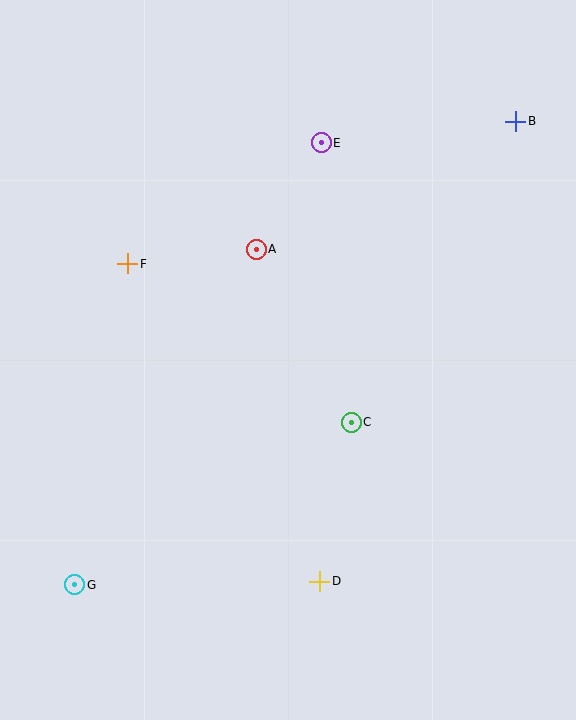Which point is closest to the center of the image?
Point C at (351, 422) is closest to the center.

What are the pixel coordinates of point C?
Point C is at (351, 422).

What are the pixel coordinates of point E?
Point E is at (321, 143).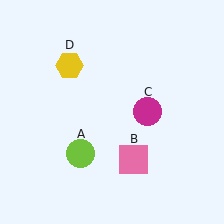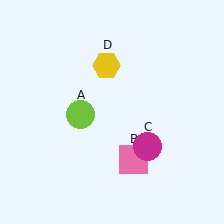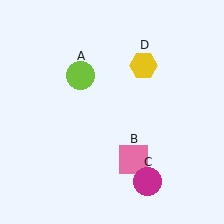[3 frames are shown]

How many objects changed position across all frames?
3 objects changed position: lime circle (object A), magenta circle (object C), yellow hexagon (object D).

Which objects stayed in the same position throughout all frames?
Pink square (object B) remained stationary.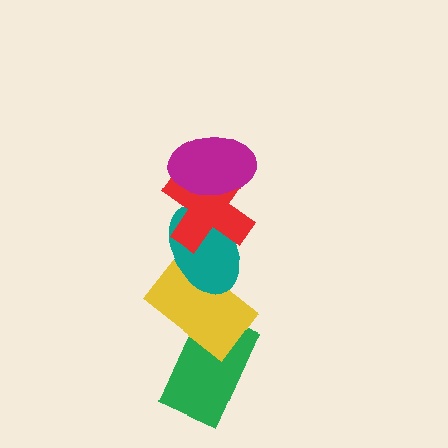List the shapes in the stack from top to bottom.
From top to bottom: the magenta ellipse, the red cross, the teal ellipse, the yellow rectangle, the green rectangle.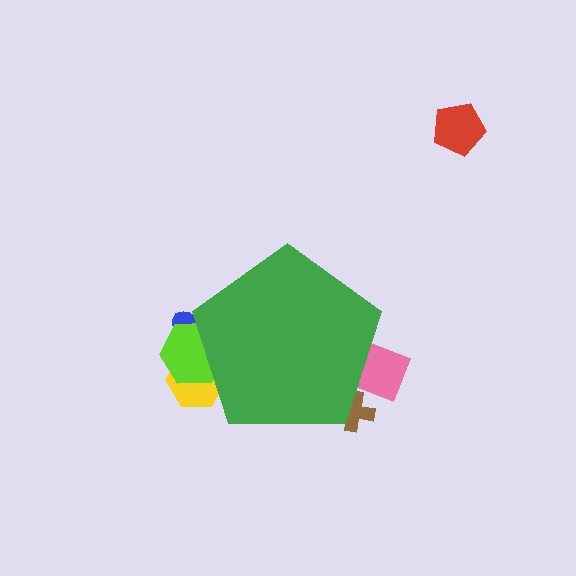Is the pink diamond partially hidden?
Yes, the pink diamond is partially hidden behind the green pentagon.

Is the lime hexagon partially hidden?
Yes, the lime hexagon is partially hidden behind the green pentagon.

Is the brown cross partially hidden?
Yes, the brown cross is partially hidden behind the green pentagon.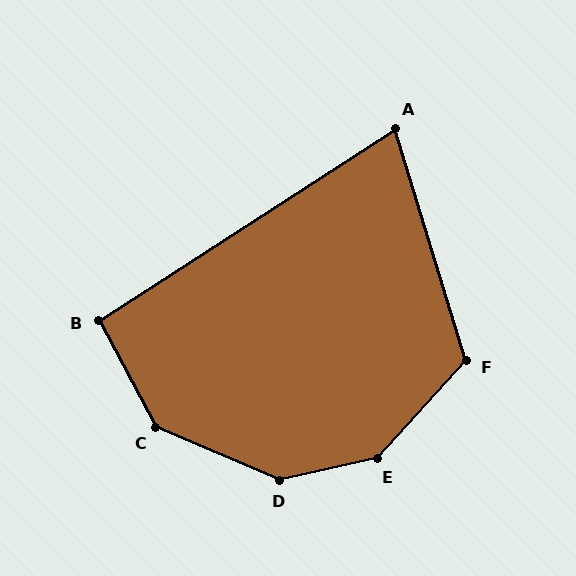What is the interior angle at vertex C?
Approximately 141 degrees (obtuse).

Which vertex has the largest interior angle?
E, at approximately 145 degrees.